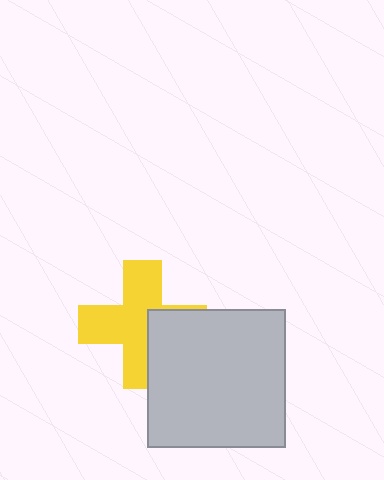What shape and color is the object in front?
The object in front is a light gray square.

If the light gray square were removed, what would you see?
You would see the complete yellow cross.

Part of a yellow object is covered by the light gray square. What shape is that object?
It is a cross.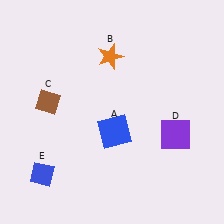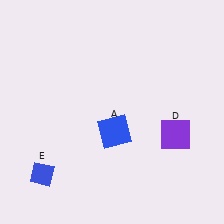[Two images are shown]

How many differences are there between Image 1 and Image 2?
There are 2 differences between the two images.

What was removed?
The brown diamond (C), the orange star (B) were removed in Image 2.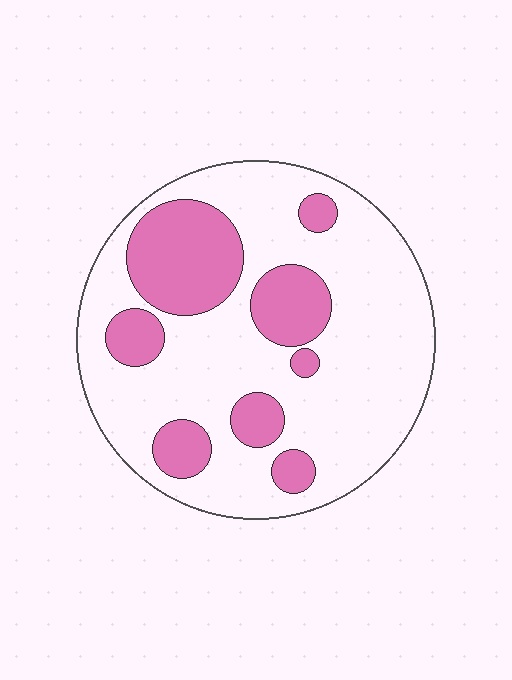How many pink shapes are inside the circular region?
8.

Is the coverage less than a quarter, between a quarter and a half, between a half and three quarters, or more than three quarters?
Between a quarter and a half.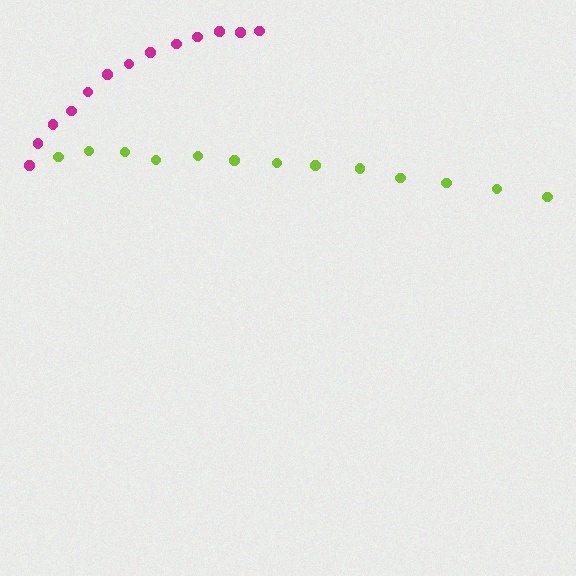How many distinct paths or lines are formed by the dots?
There are 2 distinct paths.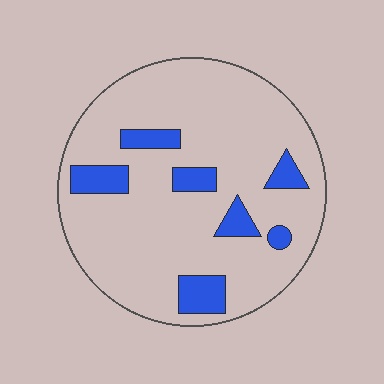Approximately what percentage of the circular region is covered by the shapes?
Approximately 15%.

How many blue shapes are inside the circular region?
7.